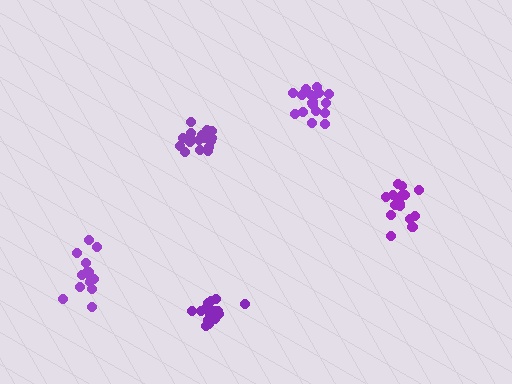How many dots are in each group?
Group 1: 15 dots, Group 2: 17 dots, Group 3: 17 dots, Group 4: 18 dots, Group 5: 18 dots (85 total).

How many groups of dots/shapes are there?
There are 5 groups.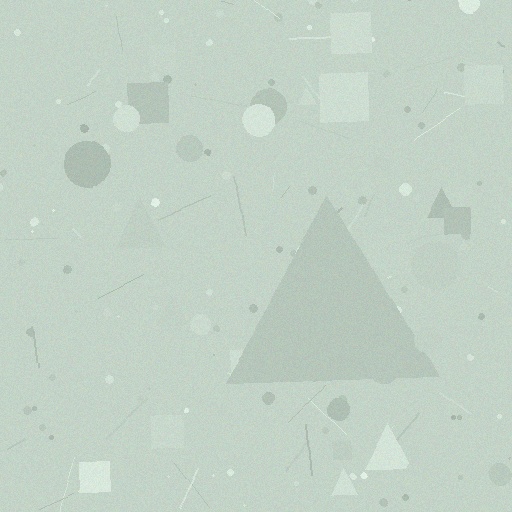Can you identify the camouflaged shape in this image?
The camouflaged shape is a triangle.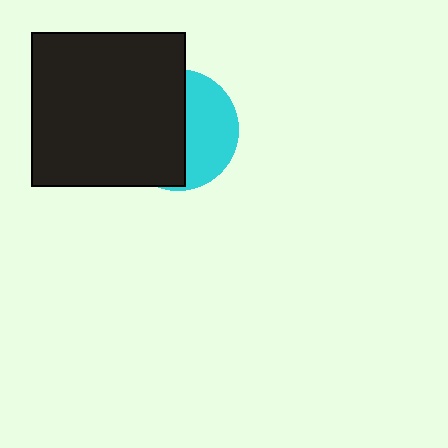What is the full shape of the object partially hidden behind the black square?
The partially hidden object is a cyan circle.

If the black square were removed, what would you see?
You would see the complete cyan circle.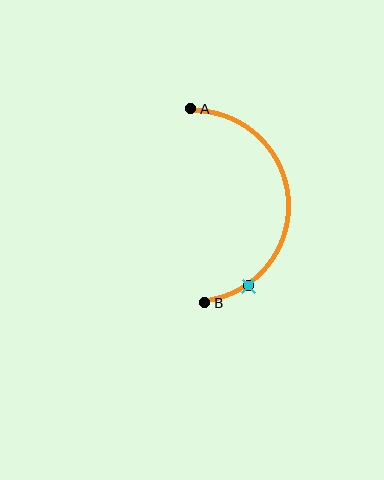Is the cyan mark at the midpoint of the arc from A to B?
No. The cyan mark lies on the arc but is closer to endpoint B. The arc midpoint would be at the point on the curve equidistant along the arc from both A and B.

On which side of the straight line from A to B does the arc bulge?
The arc bulges to the right of the straight line connecting A and B.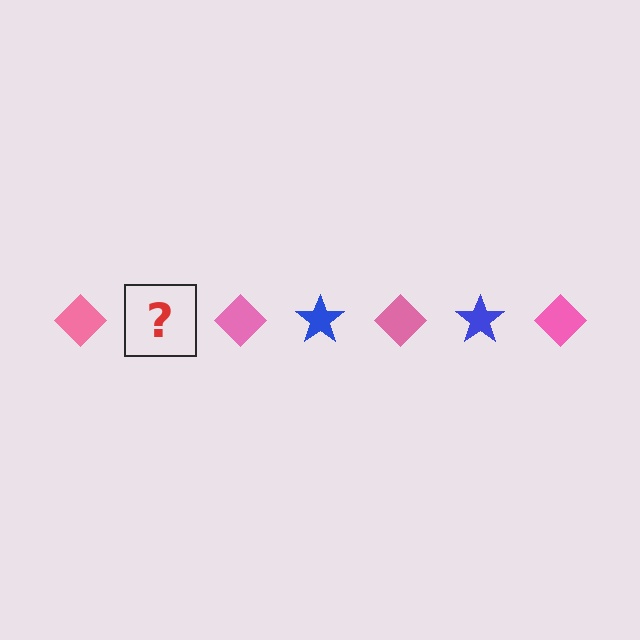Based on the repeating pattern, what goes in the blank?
The blank should be a blue star.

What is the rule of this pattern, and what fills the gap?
The rule is that the pattern alternates between pink diamond and blue star. The gap should be filled with a blue star.